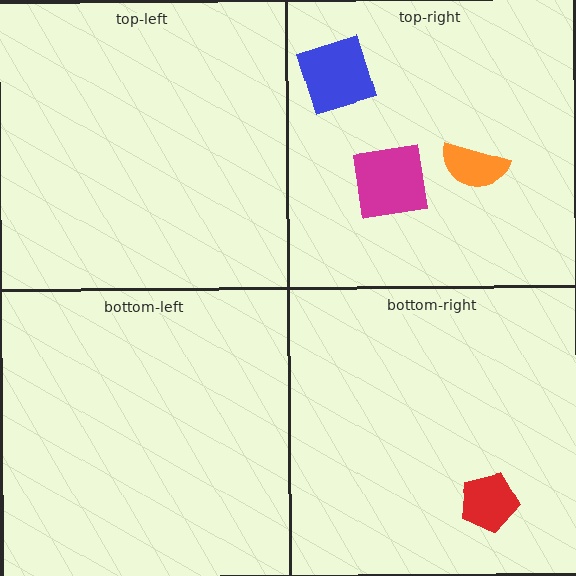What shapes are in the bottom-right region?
The red pentagon.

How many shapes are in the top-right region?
3.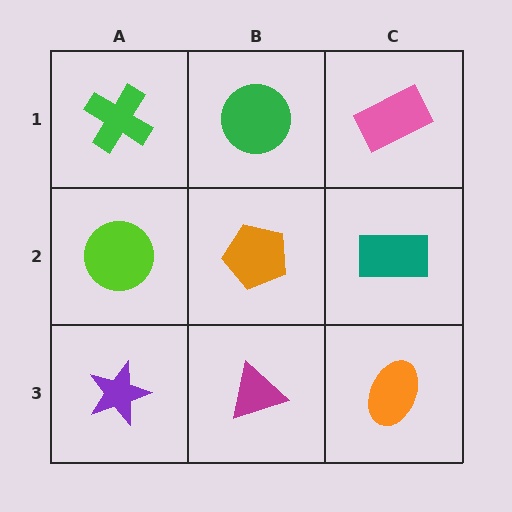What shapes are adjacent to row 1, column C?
A teal rectangle (row 2, column C), a green circle (row 1, column B).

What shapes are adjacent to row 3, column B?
An orange pentagon (row 2, column B), a purple star (row 3, column A), an orange ellipse (row 3, column C).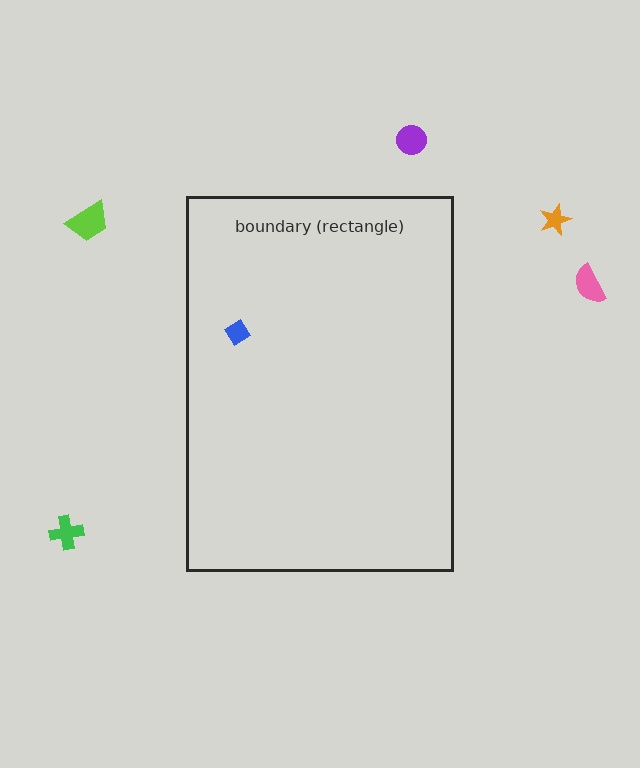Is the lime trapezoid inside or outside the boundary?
Outside.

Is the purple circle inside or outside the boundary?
Outside.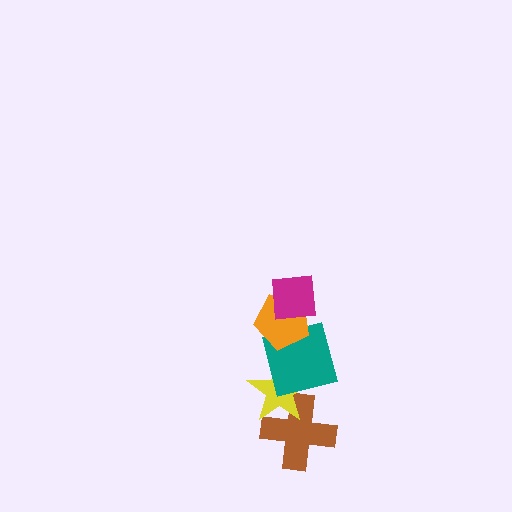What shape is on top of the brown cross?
The yellow star is on top of the brown cross.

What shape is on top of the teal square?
The orange pentagon is on top of the teal square.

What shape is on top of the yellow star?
The teal square is on top of the yellow star.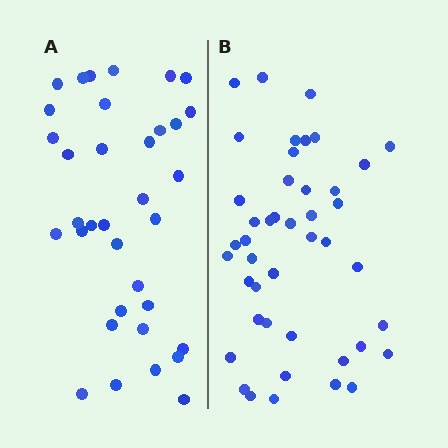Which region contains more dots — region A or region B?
Region B (the right region) has more dots.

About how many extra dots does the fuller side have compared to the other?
Region B has roughly 8 or so more dots than region A.